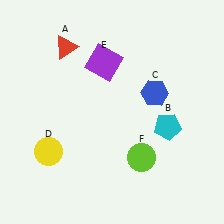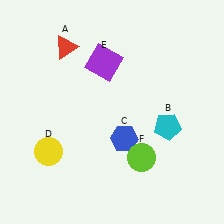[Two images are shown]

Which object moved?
The blue hexagon (C) moved down.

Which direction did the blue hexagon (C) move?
The blue hexagon (C) moved down.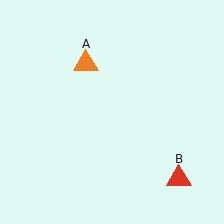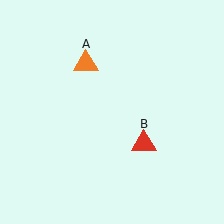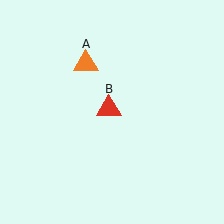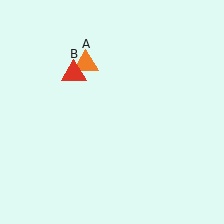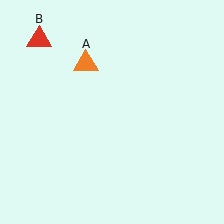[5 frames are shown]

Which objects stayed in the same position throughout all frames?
Orange triangle (object A) remained stationary.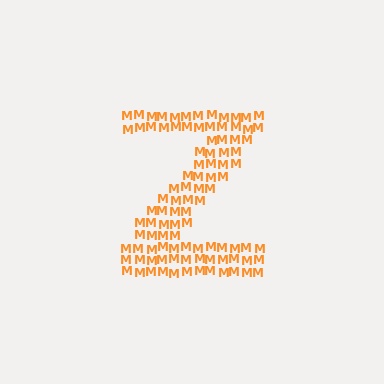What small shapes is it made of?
It is made of small letter M's.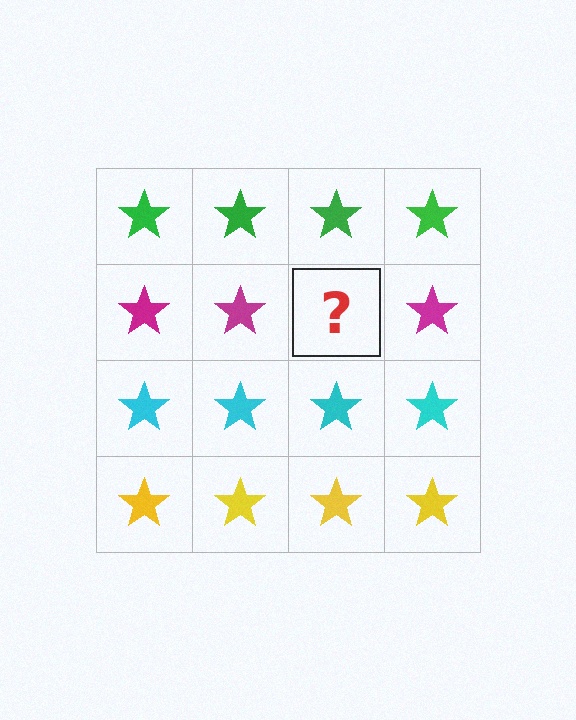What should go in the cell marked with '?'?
The missing cell should contain a magenta star.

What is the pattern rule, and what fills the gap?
The rule is that each row has a consistent color. The gap should be filled with a magenta star.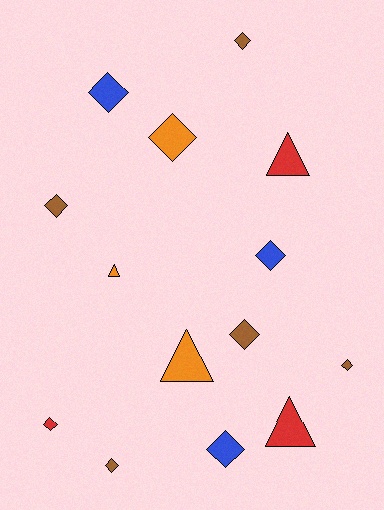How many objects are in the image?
There are 14 objects.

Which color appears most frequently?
Brown, with 5 objects.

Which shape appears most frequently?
Diamond, with 10 objects.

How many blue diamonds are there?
There are 3 blue diamonds.